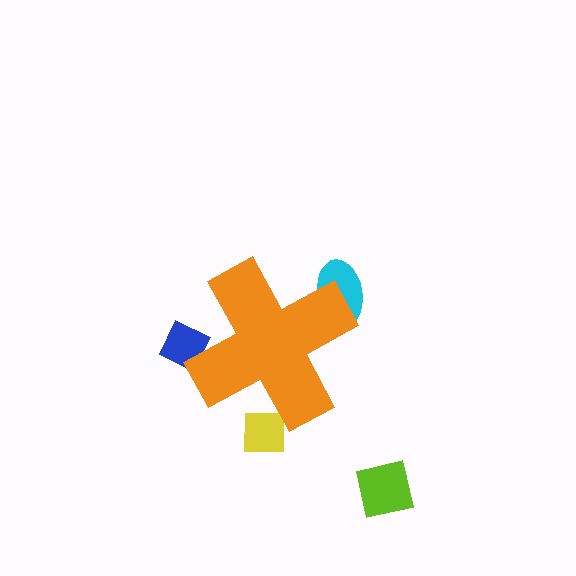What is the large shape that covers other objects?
An orange cross.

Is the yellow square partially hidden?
Yes, the yellow square is partially hidden behind the orange cross.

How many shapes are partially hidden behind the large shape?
3 shapes are partially hidden.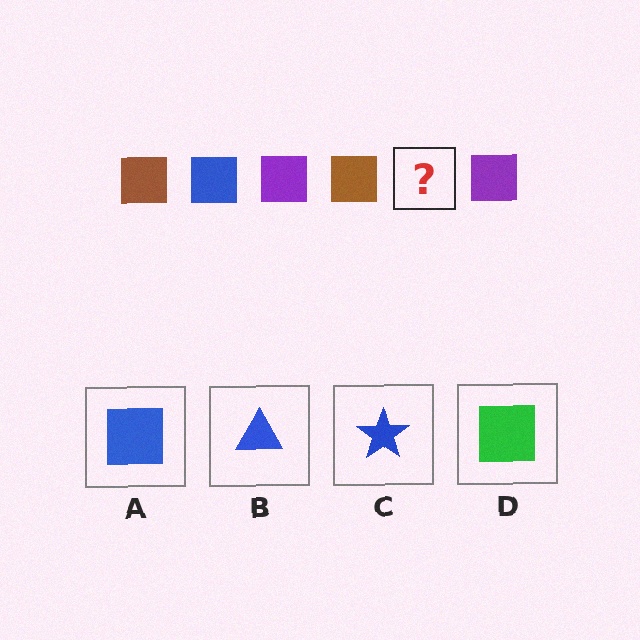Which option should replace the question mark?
Option A.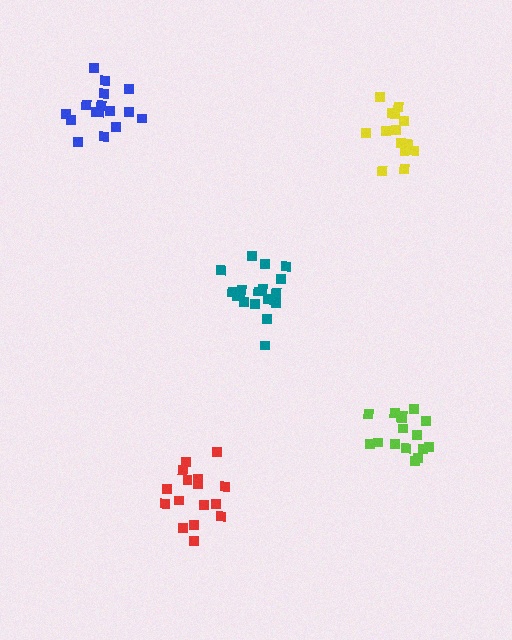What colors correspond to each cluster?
The clusters are colored: yellow, teal, blue, lime, red.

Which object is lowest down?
The red cluster is bottommost.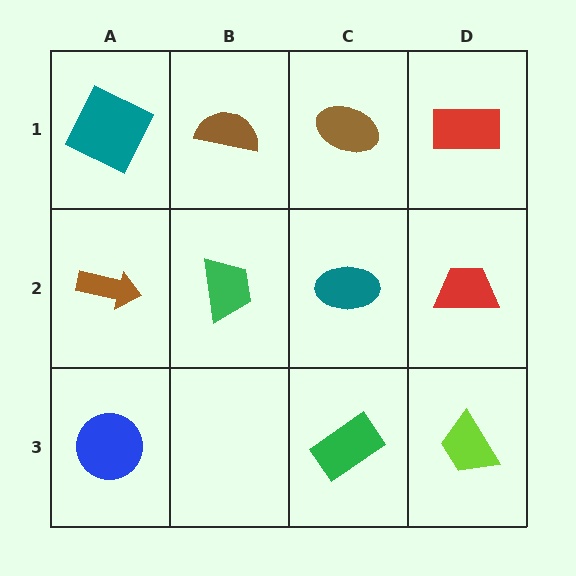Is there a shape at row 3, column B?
No, that cell is empty.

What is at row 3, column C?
A green rectangle.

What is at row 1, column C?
A brown ellipse.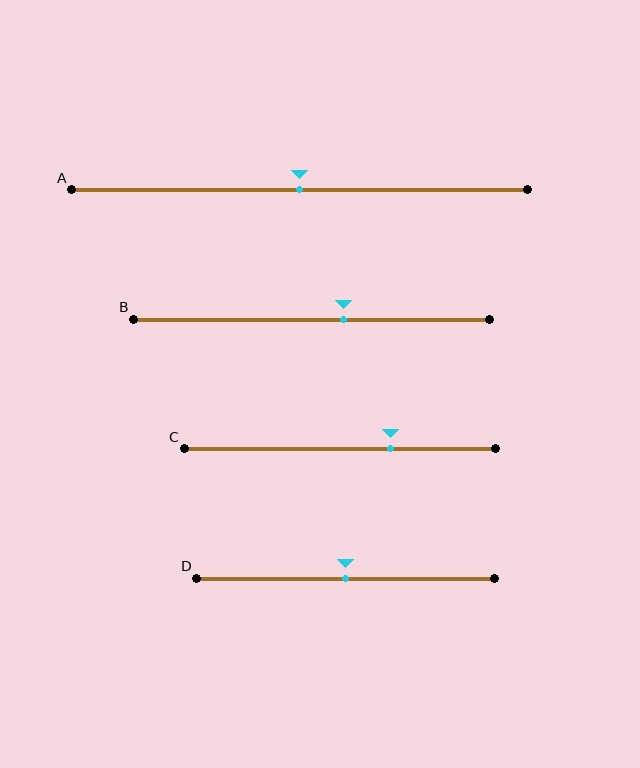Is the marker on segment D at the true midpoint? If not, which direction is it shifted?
Yes, the marker on segment D is at the true midpoint.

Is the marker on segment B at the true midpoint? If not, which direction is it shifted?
No, the marker on segment B is shifted to the right by about 9% of the segment length.